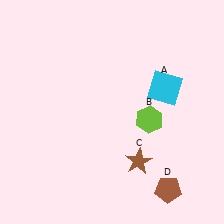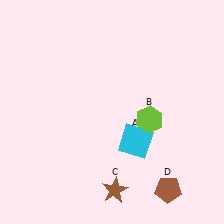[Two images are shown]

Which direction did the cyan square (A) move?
The cyan square (A) moved down.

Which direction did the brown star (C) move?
The brown star (C) moved down.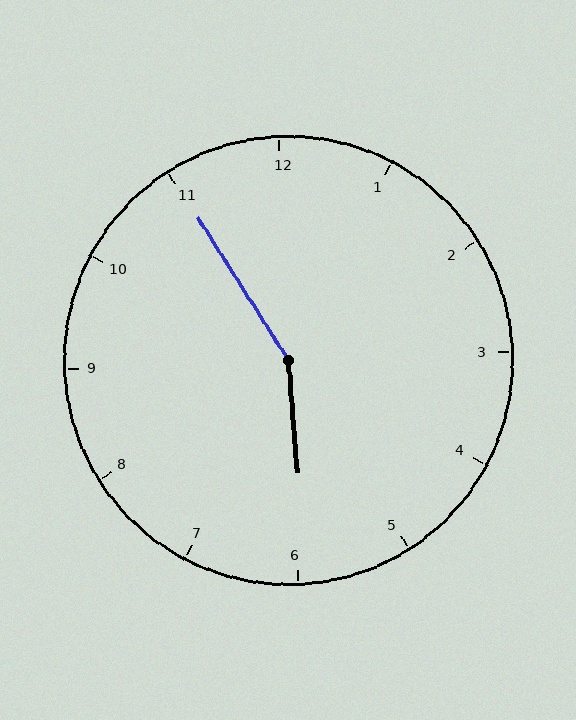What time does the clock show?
5:55.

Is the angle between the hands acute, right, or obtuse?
It is obtuse.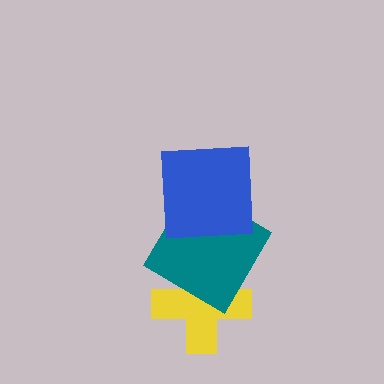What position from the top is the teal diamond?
The teal diamond is 2nd from the top.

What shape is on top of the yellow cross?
The teal diamond is on top of the yellow cross.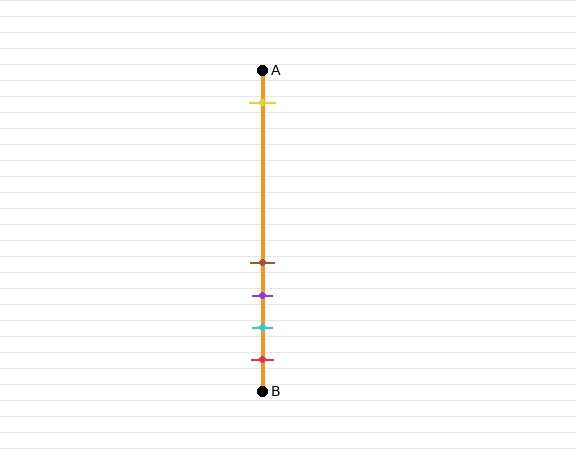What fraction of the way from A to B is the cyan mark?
The cyan mark is approximately 80% (0.8) of the way from A to B.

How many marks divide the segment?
There are 5 marks dividing the segment.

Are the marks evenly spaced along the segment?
No, the marks are not evenly spaced.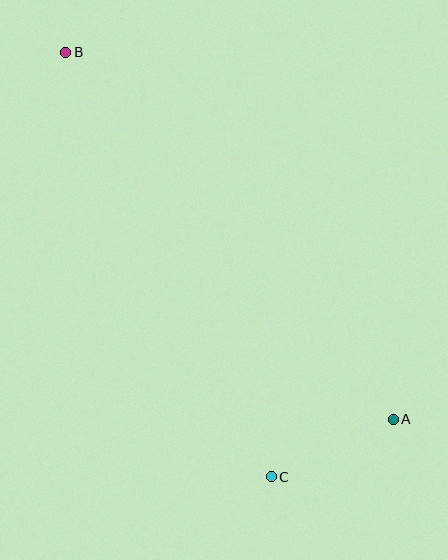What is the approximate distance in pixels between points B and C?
The distance between B and C is approximately 472 pixels.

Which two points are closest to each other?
Points A and C are closest to each other.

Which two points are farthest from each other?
Points A and B are farthest from each other.